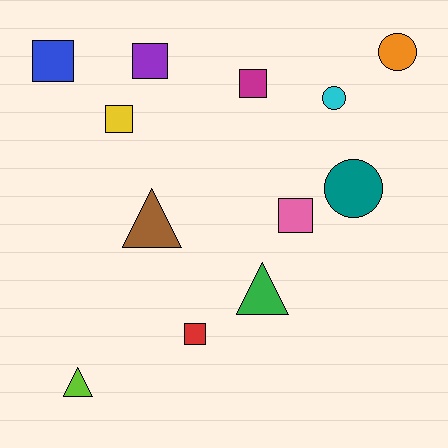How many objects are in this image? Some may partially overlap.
There are 12 objects.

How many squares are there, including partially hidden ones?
There are 6 squares.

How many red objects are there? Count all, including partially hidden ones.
There is 1 red object.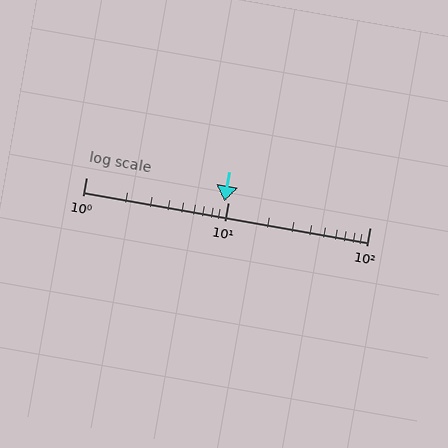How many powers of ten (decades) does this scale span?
The scale spans 2 decades, from 1 to 100.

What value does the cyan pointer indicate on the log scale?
The pointer indicates approximately 9.4.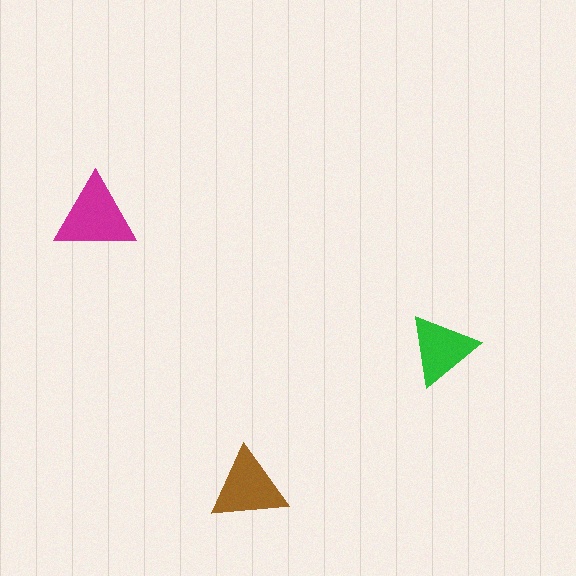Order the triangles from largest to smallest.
the magenta one, the brown one, the green one.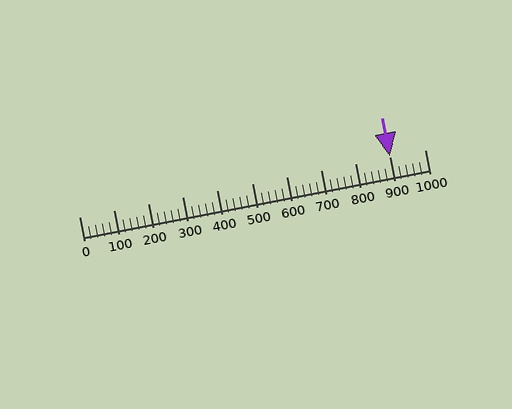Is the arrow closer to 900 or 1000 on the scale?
The arrow is closer to 900.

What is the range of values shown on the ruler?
The ruler shows values from 0 to 1000.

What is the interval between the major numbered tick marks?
The major tick marks are spaced 100 units apart.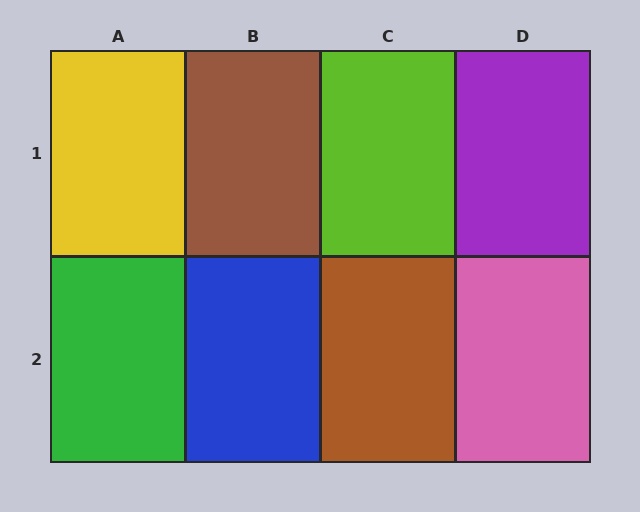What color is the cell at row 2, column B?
Blue.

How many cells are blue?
1 cell is blue.